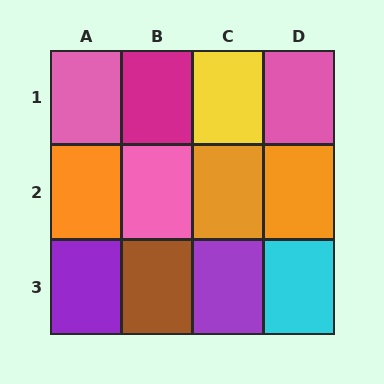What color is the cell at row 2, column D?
Orange.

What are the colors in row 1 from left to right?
Pink, magenta, yellow, pink.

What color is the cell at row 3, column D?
Cyan.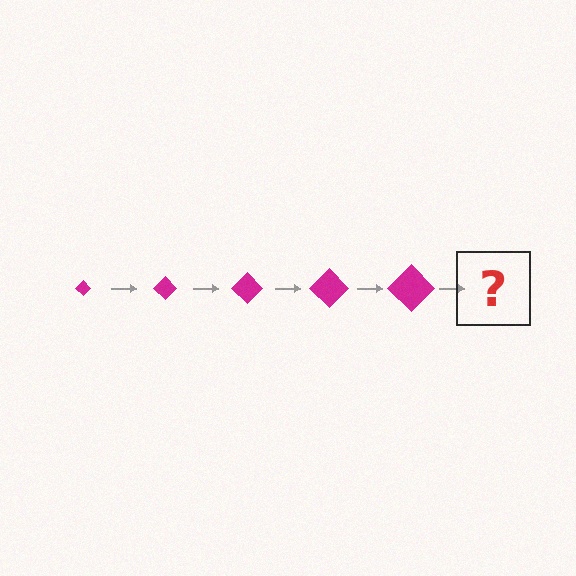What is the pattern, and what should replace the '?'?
The pattern is that the diamond gets progressively larger each step. The '?' should be a magenta diamond, larger than the previous one.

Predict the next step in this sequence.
The next step is a magenta diamond, larger than the previous one.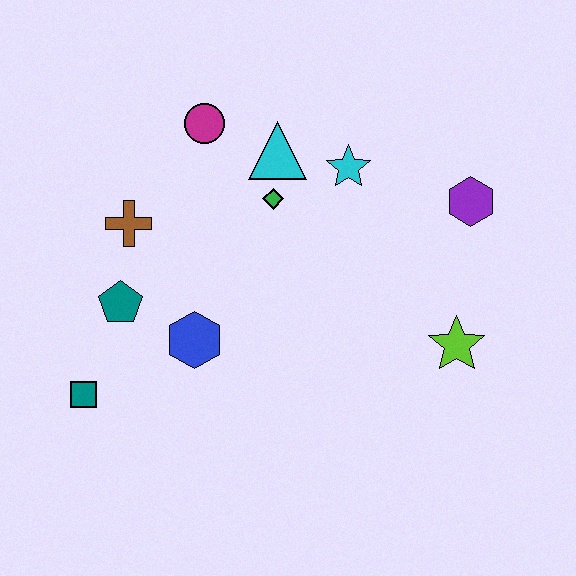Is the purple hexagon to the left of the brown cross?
No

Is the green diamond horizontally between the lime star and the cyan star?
No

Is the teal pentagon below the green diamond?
Yes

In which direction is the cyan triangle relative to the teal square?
The cyan triangle is above the teal square.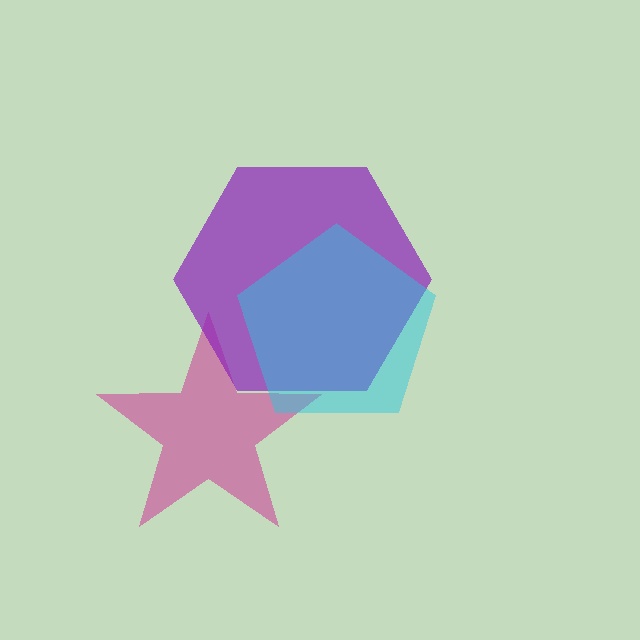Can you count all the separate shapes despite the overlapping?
Yes, there are 3 separate shapes.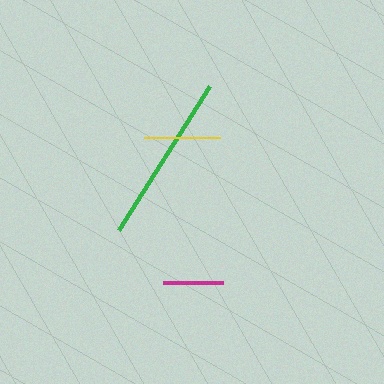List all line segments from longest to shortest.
From longest to shortest: green, yellow, magenta.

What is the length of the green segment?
The green segment is approximately 170 pixels long.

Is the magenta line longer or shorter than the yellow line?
The yellow line is longer than the magenta line.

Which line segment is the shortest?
The magenta line is the shortest at approximately 61 pixels.